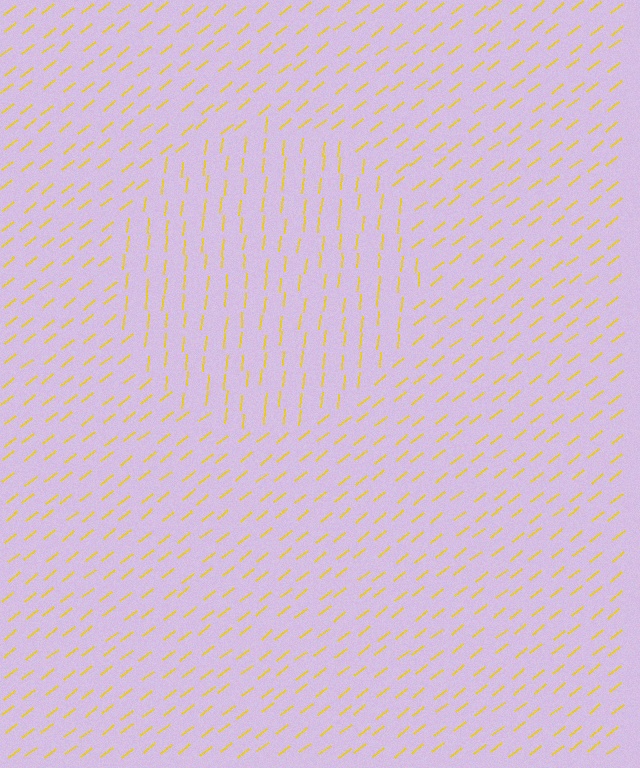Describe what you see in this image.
The image is filled with small yellow line segments. A circle region in the image has lines oriented differently from the surrounding lines, creating a visible texture boundary.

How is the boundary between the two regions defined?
The boundary is defined purely by a change in line orientation (approximately 45 degrees difference). All lines are the same color and thickness.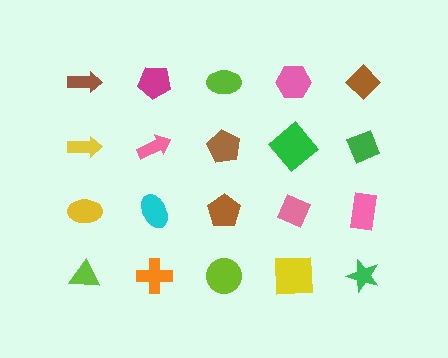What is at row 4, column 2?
An orange cross.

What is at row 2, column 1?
A yellow arrow.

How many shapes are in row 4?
5 shapes.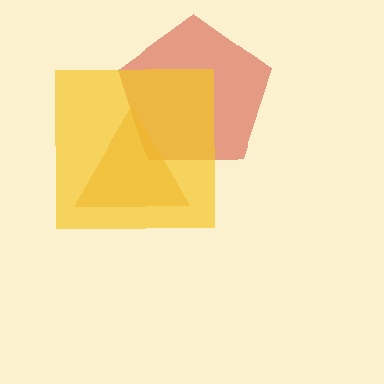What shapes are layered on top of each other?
The layered shapes are: a red pentagon, an orange triangle, a yellow square.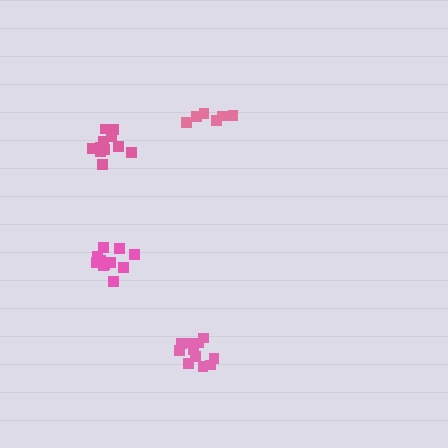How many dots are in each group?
Group 1: 11 dots, Group 2: 11 dots, Group 3: 6 dots, Group 4: 11 dots (39 total).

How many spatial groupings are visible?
There are 4 spatial groupings.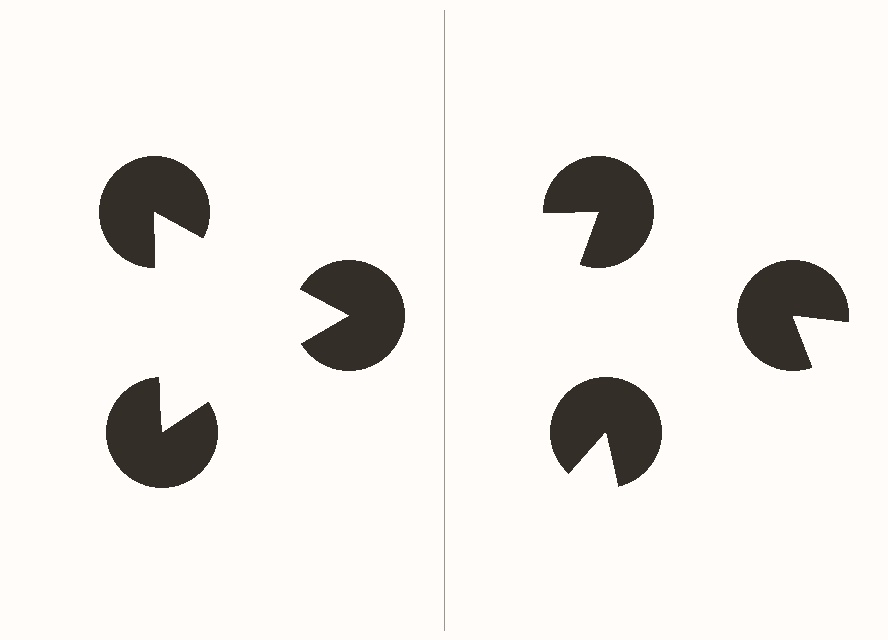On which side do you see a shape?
An illusory triangle appears on the left side. On the right side the wedge cuts are rotated, so no coherent shape forms.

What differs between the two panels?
The pac-man discs are positioned identically on both sides; only the wedge orientations differ. On the left they align to a triangle; on the right they are misaligned.